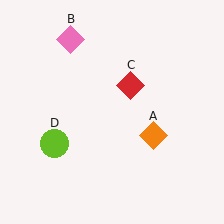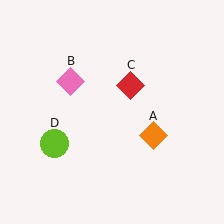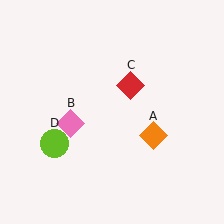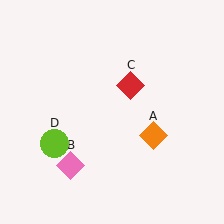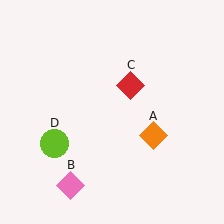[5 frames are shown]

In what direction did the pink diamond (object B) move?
The pink diamond (object B) moved down.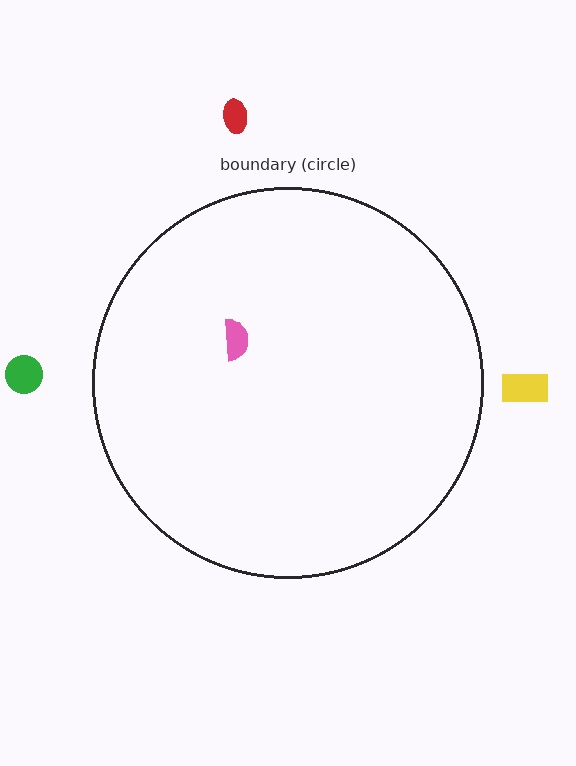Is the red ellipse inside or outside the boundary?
Outside.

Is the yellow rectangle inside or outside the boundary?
Outside.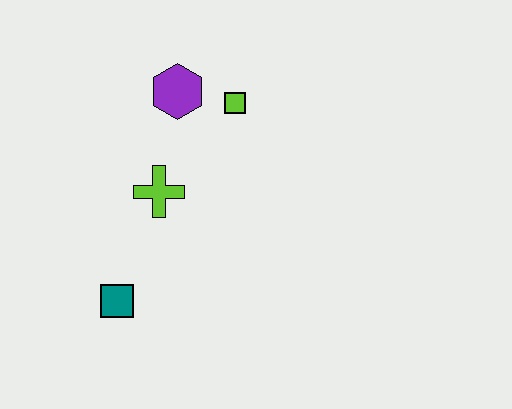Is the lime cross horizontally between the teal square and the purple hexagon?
Yes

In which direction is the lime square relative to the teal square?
The lime square is above the teal square.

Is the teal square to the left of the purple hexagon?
Yes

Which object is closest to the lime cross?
The purple hexagon is closest to the lime cross.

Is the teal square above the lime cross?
No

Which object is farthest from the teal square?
The lime square is farthest from the teal square.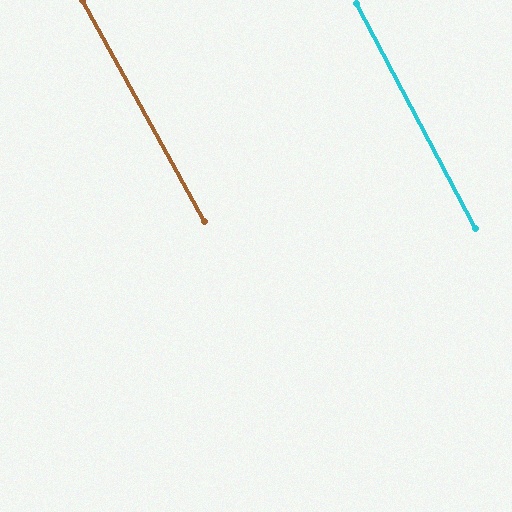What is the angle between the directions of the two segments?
Approximately 1 degree.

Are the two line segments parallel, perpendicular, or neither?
Parallel — their directions differ by only 0.9°.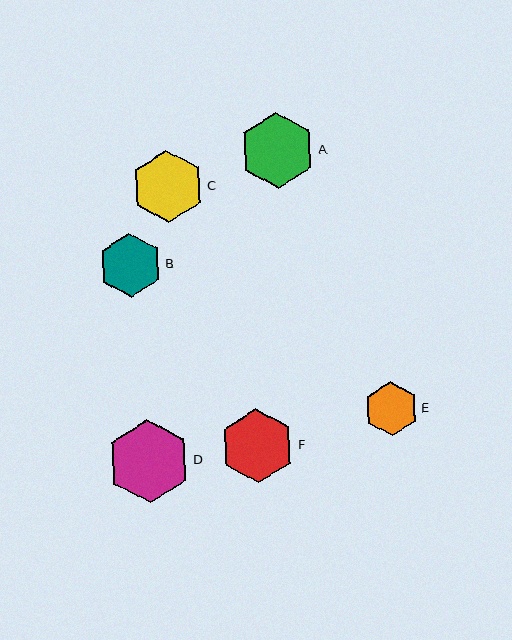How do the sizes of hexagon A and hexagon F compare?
Hexagon A and hexagon F are approximately the same size.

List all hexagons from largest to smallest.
From largest to smallest: D, A, F, C, B, E.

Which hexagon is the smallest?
Hexagon E is the smallest with a size of approximately 54 pixels.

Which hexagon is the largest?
Hexagon D is the largest with a size of approximately 84 pixels.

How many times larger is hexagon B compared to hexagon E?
Hexagon B is approximately 1.2 times the size of hexagon E.